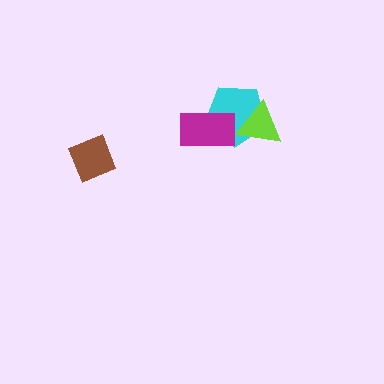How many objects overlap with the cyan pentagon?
2 objects overlap with the cyan pentagon.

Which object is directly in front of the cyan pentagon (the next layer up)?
The lime triangle is directly in front of the cyan pentagon.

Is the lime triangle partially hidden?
No, no other shape covers it.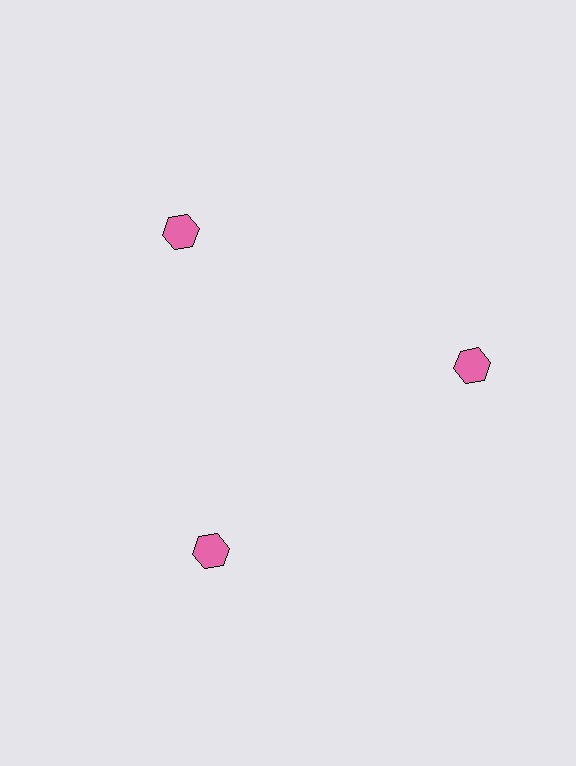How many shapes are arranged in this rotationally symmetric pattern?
There are 3 shapes, arranged in 3 groups of 1.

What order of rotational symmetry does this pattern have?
This pattern has 3-fold rotational symmetry.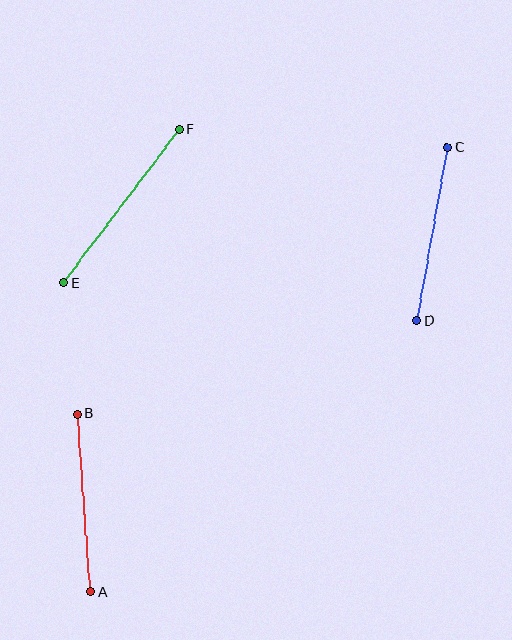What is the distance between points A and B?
The distance is approximately 179 pixels.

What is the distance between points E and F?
The distance is approximately 192 pixels.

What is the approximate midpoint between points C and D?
The midpoint is at approximately (432, 234) pixels.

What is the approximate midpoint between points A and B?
The midpoint is at approximately (84, 503) pixels.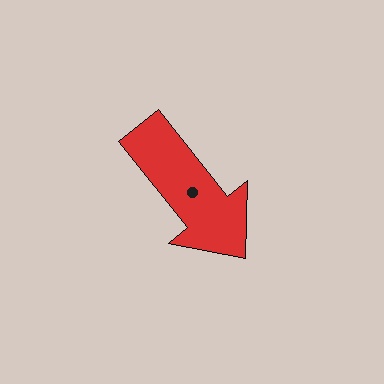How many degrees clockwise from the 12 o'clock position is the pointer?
Approximately 141 degrees.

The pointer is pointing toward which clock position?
Roughly 5 o'clock.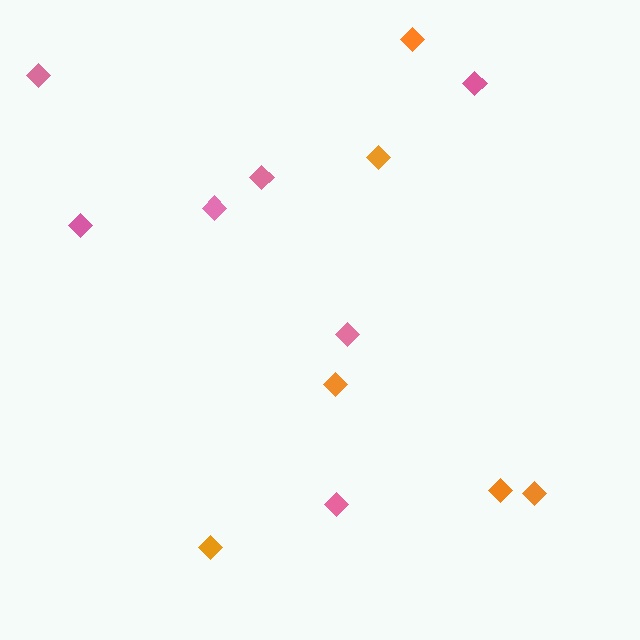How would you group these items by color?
There are 2 groups: one group of pink diamonds (7) and one group of orange diamonds (6).